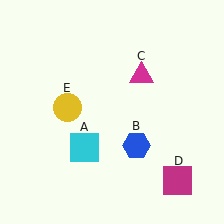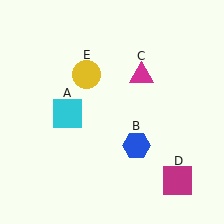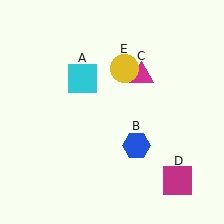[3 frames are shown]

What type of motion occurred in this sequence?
The cyan square (object A), yellow circle (object E) rotated clockwise around the center of the scene.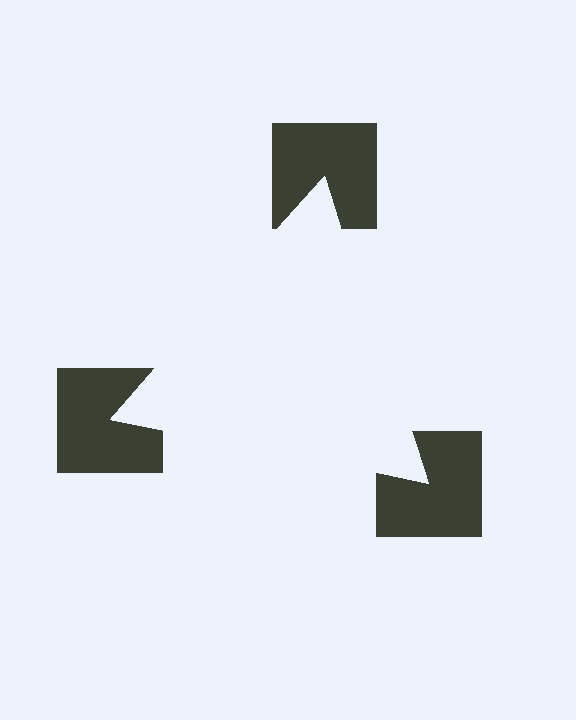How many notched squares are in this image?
There are 3 — one at each vertex of the illusory triangle.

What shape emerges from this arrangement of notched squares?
An illusory triangle — its edges are inferred from the aligned wedge cuts in the notched squares, not physically drawn.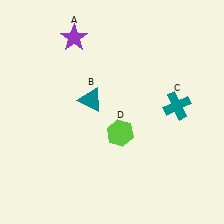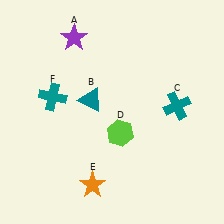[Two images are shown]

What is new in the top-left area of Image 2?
A teal cross (F) was added in the top-left area of Image 2.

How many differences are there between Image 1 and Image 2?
There are 2 differences between the two images.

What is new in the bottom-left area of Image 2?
An orange star (E) was added in the bottom-left area of Image 2.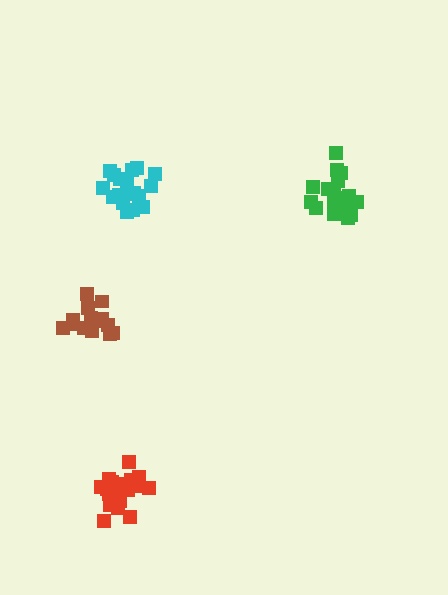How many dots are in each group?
Group 1: 18 dots, Group 2: 19 dots, Group 3: 15 dots, Group 4: 20 dots (72 total).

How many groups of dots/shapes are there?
There are 4 groups.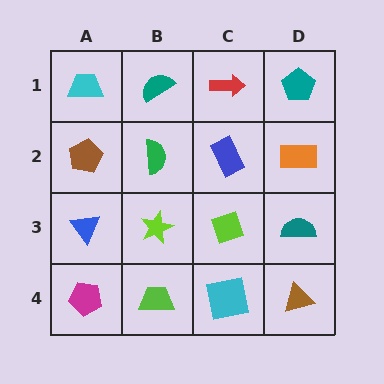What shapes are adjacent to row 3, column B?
A green semicircle (row 2, column B), a lime trapezoid (row 4, column B), a blue triangle (row 3, column A), a lime diamond (row 3, column C).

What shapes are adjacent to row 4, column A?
A blue triangle (row 3, column A), a lime trapezoid (row 4, column B).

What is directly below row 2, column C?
A lime diamond.